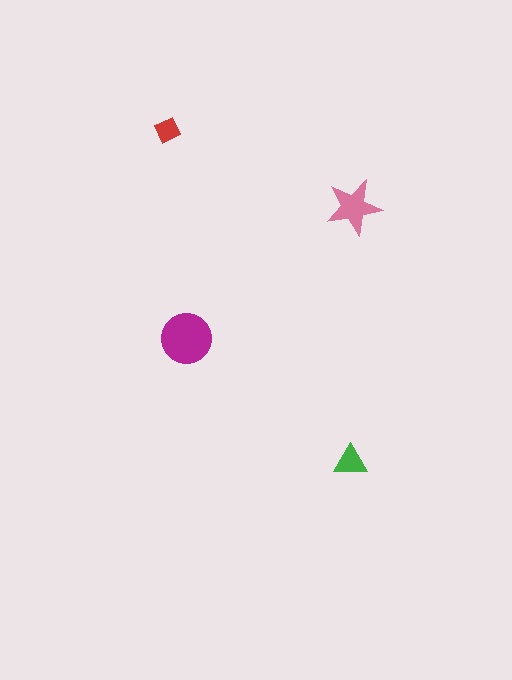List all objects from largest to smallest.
The magenta circle, the pink star, the green triangle, the red diamond.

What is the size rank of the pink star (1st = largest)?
2nd.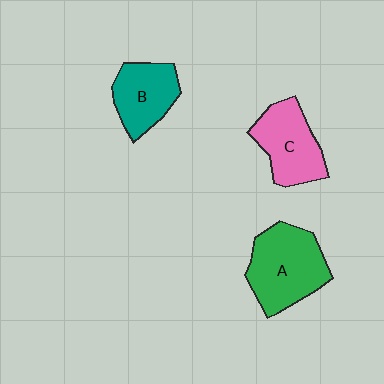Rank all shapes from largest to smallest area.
From largest to smallest: A (green), C (pink), B (teal).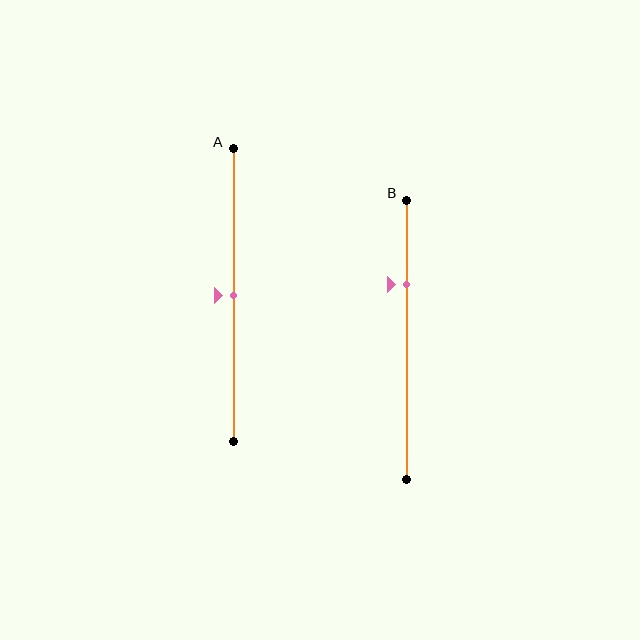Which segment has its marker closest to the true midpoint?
Segment A has its marker closest to the true midpoint.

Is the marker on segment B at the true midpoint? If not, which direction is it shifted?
No, the marker on segment B is shifted upward by about 20% of the segment length.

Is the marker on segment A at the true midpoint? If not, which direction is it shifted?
Yes, the marker on segment A is at the true midpoint.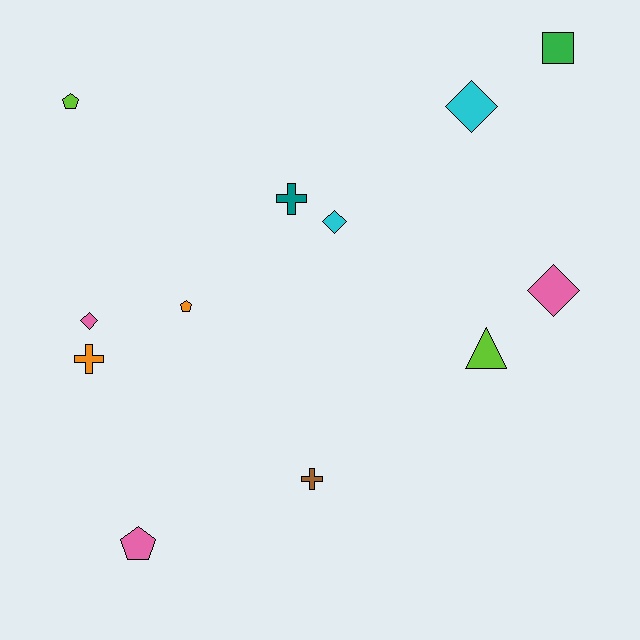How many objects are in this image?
There are 12 objects.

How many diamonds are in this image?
There are 4 diamonds.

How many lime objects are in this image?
There are 2 lime objects.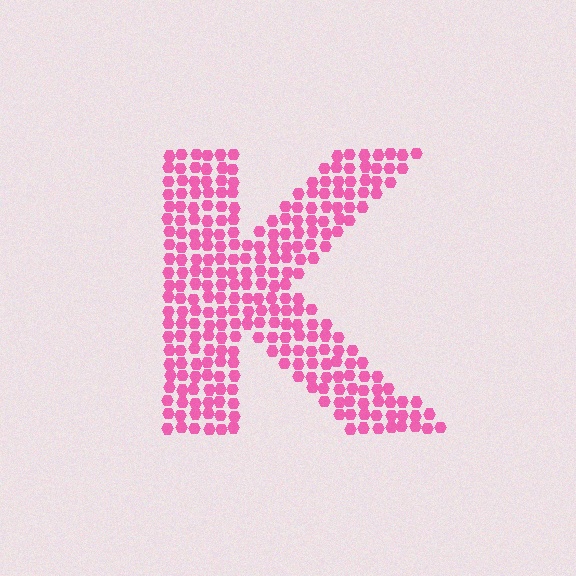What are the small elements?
The small elements are hexagons.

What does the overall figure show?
The overall figure shows the letter K.